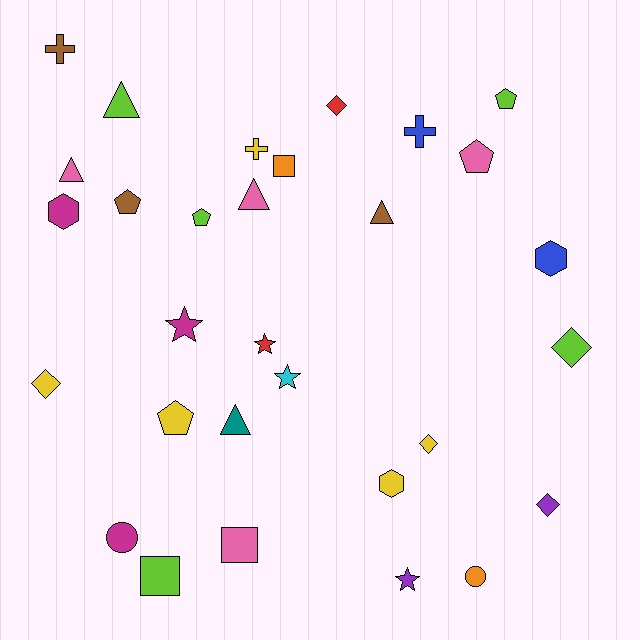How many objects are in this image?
There are 30 objects.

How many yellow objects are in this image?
There are 5 yellow objects.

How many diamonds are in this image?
There are 5 diamonds.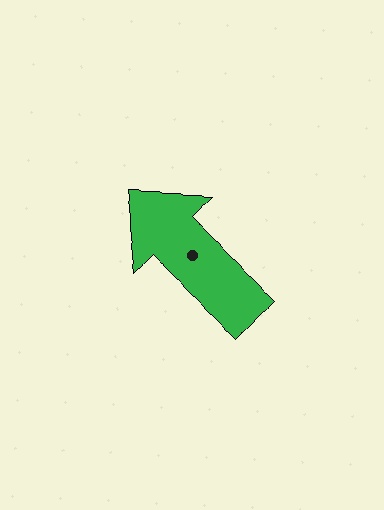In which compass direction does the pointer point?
Northwest.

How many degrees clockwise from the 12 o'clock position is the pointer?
Approximately 313 degrees.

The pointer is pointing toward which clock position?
Roughly 10 o'clock.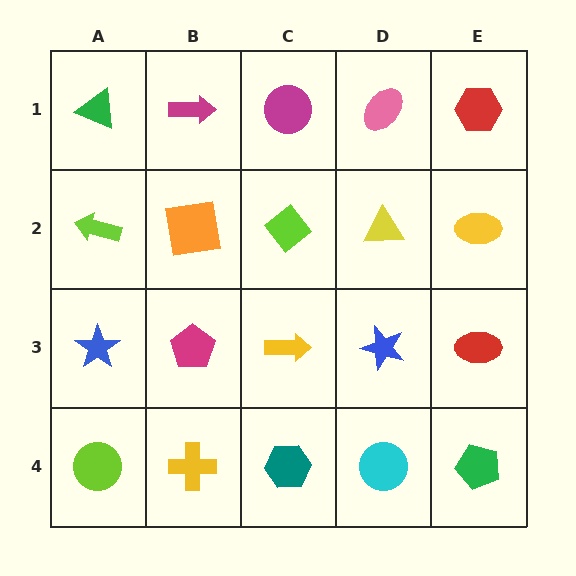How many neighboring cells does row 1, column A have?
2.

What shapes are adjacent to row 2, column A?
A green triangle (row 1, column A), a blue star (row 3, column A), an orange square (row 2, column B).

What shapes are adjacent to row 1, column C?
A lime diamond (row 2, column C), a magenta arrow (row 1, column B), a pink ellipse (row 1, column D).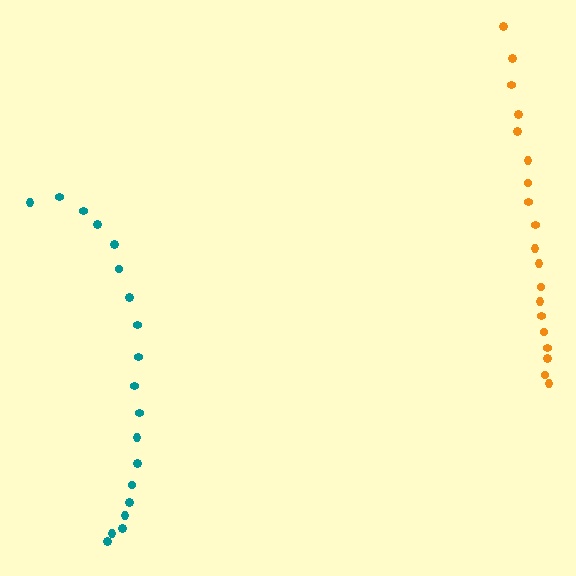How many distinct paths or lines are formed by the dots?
There are 2 distinct paths.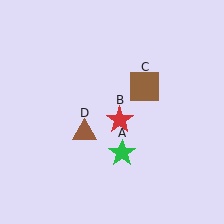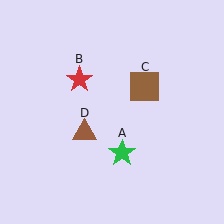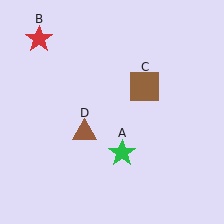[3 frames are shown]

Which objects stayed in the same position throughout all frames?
Green star (object A) and brown square (object C) and brown triangle (object D) remained stationary.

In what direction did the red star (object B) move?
The red star (object B) moved up and to the left.